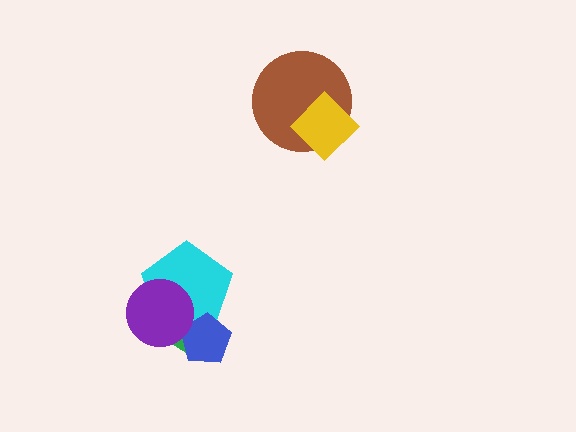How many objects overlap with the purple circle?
3 objects overlap with the purple circle.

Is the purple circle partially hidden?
No, no other shape covers it.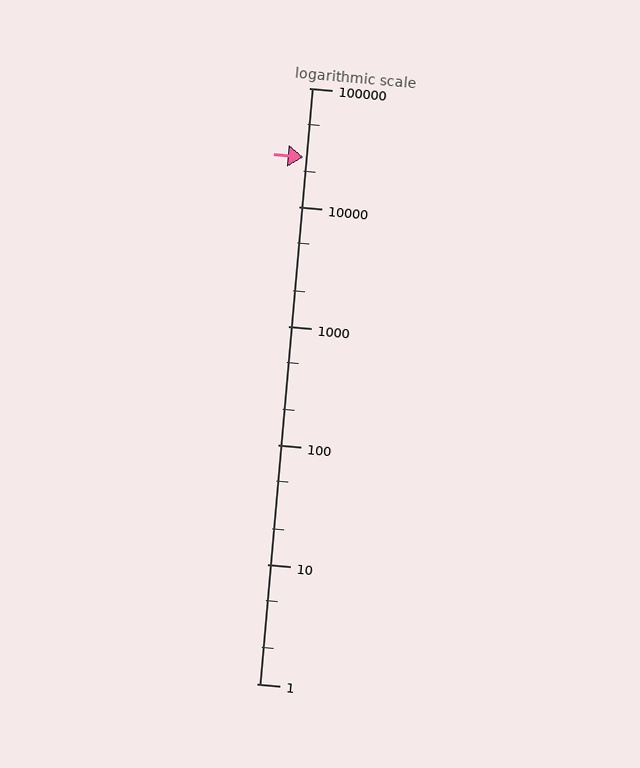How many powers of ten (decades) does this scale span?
The scale spans 5 decades, from 1 to 100000.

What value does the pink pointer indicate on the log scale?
The pointer indicates approximately 26000.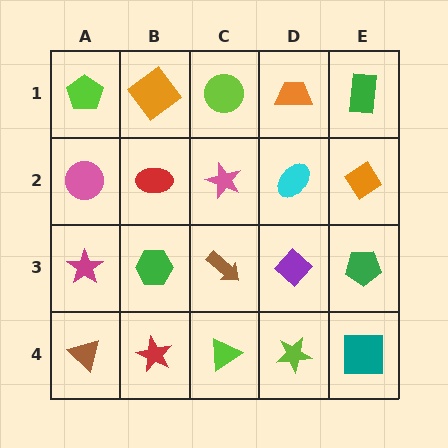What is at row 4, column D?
A lime star.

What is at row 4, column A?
A brown triangle.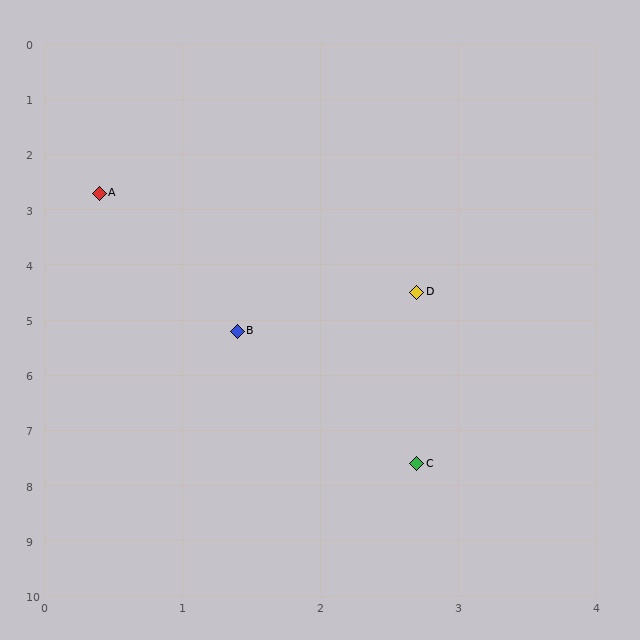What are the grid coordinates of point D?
Point D is at approximately (2.7, 4.5).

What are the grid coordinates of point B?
Point B is at approximately (1.4, 5.2).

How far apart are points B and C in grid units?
Points B and C are about 2.7 grid units apart.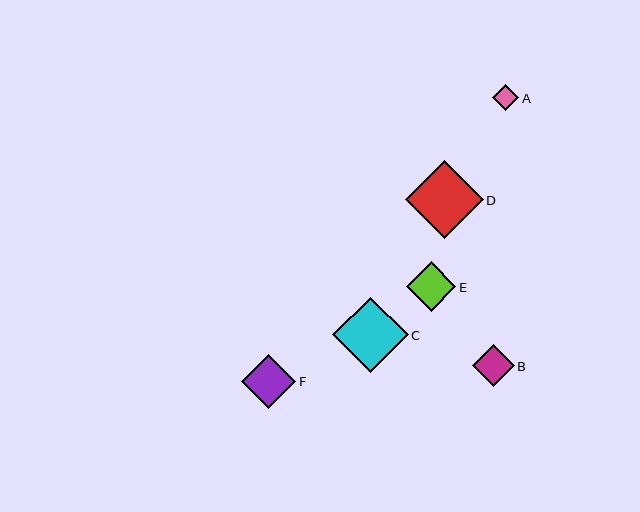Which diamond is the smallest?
Diamond A is the smallest with a size of approximately 26 pixels.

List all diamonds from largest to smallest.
From largest to smallest: D, C, F, E, B, A.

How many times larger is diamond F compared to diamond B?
Diamond F is approximately 1.3 times the size of diamond B.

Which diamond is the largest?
Diamond D is the largest with a size of approximately 78 pixels.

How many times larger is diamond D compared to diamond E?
Diamond D is approximately 1.6 times the size of diamond E.